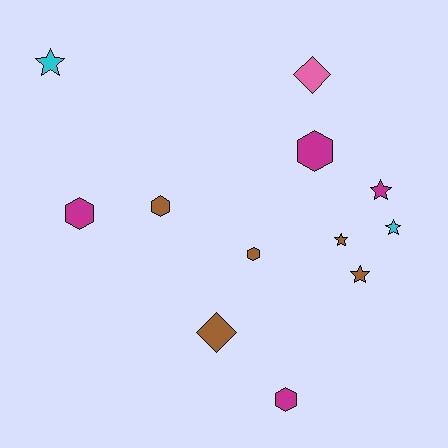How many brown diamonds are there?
There is 1 brown diamond.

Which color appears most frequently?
Brown, with 5 objects.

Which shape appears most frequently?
Star, with 5 objects.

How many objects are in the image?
There are 12 objects.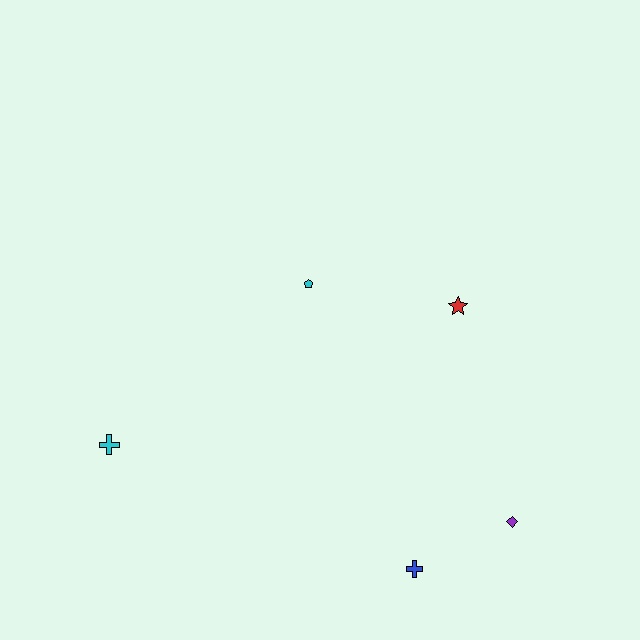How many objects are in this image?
There are 5 objects.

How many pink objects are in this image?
There are no pink objects.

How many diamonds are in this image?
There is 1 diamond.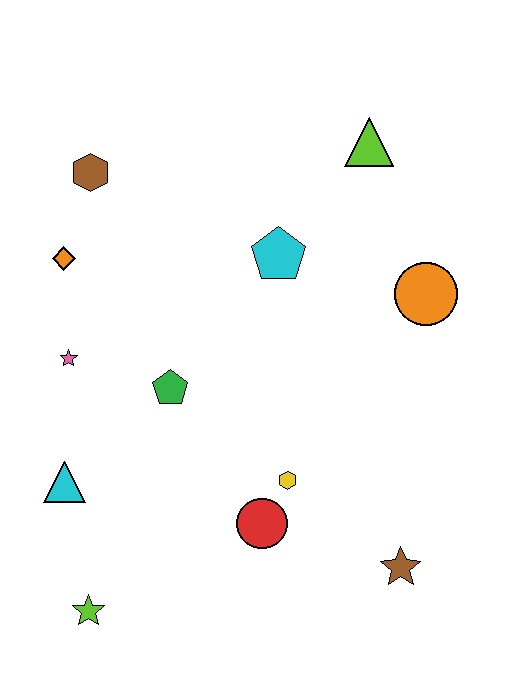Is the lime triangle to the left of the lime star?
No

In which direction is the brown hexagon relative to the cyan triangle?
The brown hexagon is above the cyan triangle.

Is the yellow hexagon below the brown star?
No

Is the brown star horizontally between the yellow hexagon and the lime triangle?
No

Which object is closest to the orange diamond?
The brown hexagon is closest to the orange diamond.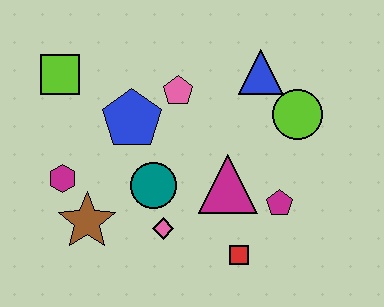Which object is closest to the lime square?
The blue pentagon is closest to the lime square.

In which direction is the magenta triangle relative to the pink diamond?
The magenta triangle is to the right of the pink diamond.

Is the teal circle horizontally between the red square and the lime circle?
No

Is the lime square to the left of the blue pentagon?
Yes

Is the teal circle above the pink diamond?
Yes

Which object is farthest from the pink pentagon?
The red square is farthest from the pink pentagon.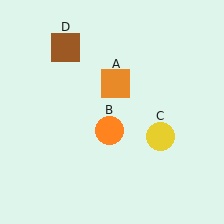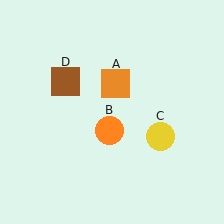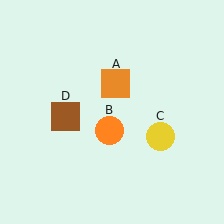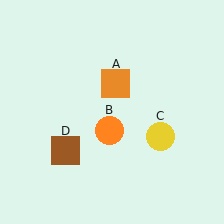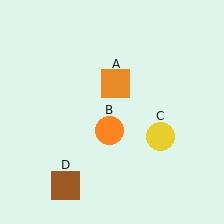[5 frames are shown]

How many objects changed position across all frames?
1 object changed position: brown square (object D).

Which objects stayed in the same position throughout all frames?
Orange square (object A) and orange circle (object B) and yellow circle (object C) remained stationary.